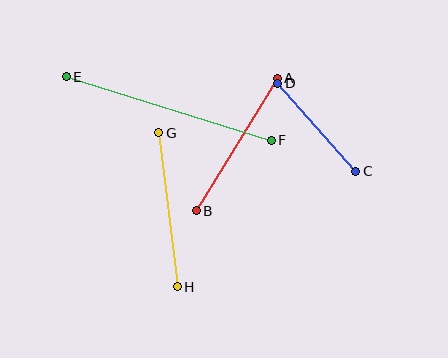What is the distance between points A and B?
The distance is approximately 155 pixels.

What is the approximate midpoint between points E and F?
The midpoint is at approximately (169, 109) pixels.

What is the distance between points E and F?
The distance is approximately 214 pixels.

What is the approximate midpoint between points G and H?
The midpoint is at approximately (168, 210) pixels.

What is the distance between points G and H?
The distance is approximately 155 pixels.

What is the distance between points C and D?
The distance is approximately 118 pixels.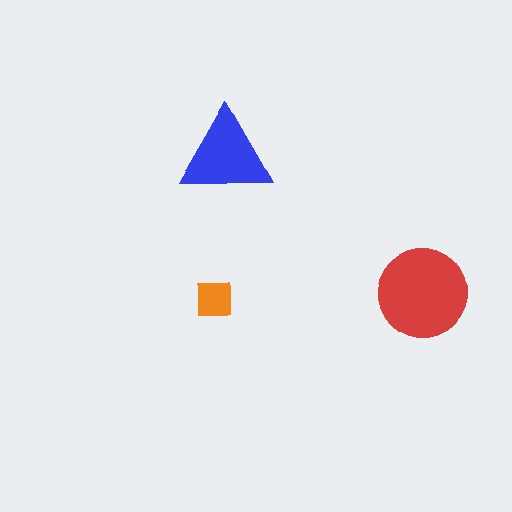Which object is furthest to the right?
The red circle is rightmost.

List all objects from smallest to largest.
The orange square, the blue triangle, the red circle.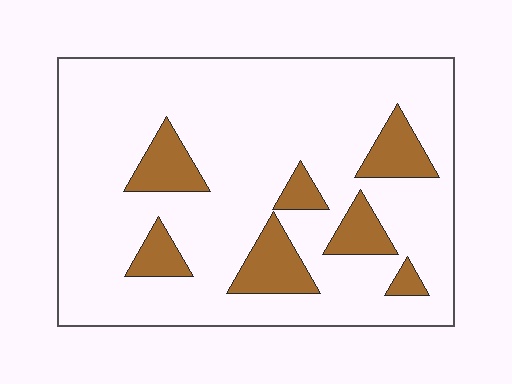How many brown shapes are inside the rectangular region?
7.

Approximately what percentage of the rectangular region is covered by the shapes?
Approximately 15%.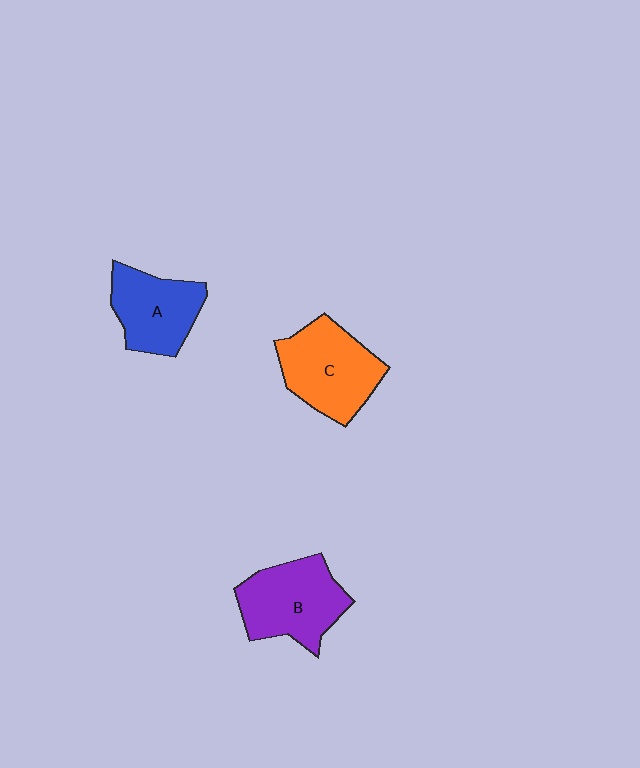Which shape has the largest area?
Shape C (orange).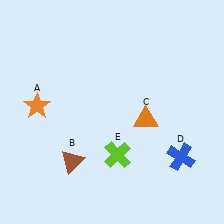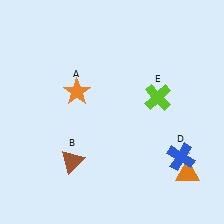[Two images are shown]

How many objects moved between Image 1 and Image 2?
3 objects moved between the two images.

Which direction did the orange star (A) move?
The orange star (A) moved right.